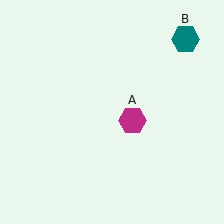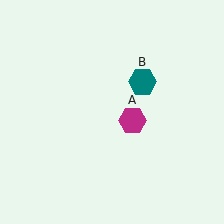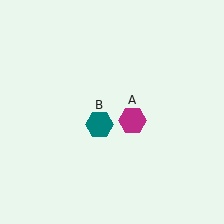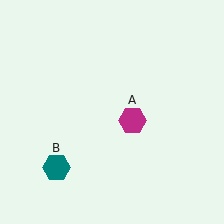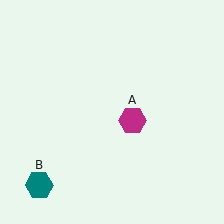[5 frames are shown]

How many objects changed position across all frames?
1 object changed position: teal hexagon (object B).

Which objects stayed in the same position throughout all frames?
Magenta hexagon (object A) remained stationary.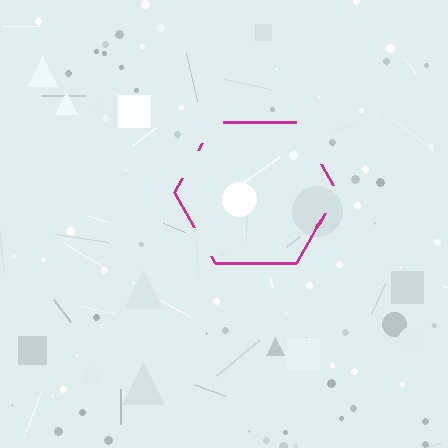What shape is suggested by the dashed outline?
The dashed outline suggests a hexagon.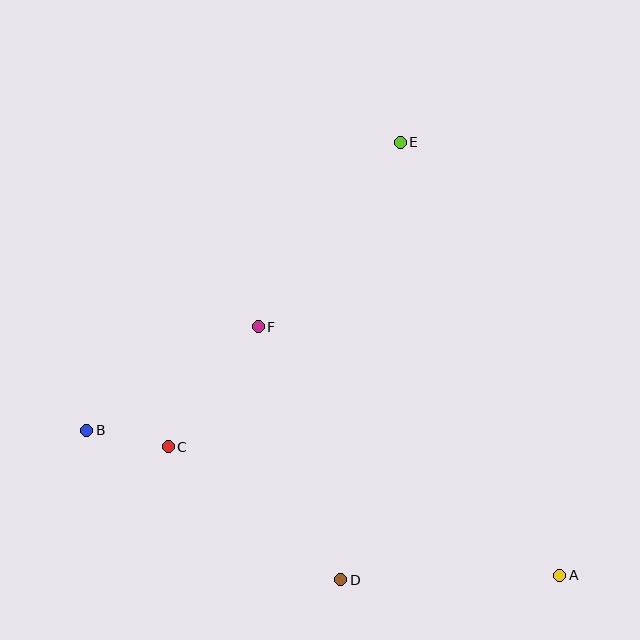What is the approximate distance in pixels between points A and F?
The distance between A and F is approximately 391 pixels.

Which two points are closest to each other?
Points B and C are closest to each other.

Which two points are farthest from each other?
Points A and B are farthest from each other.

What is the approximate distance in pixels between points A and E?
The distance between A and E is approximately 462 pixels.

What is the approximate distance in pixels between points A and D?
The distance between A and D is approximately 219 pixels.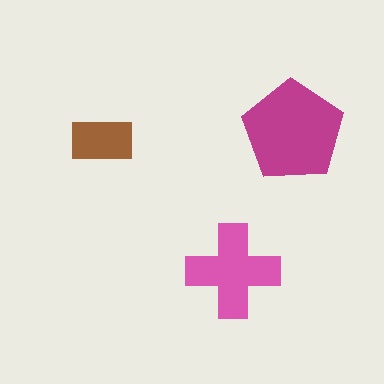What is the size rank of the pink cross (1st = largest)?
2nd.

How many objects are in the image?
There are 3 objects in the image.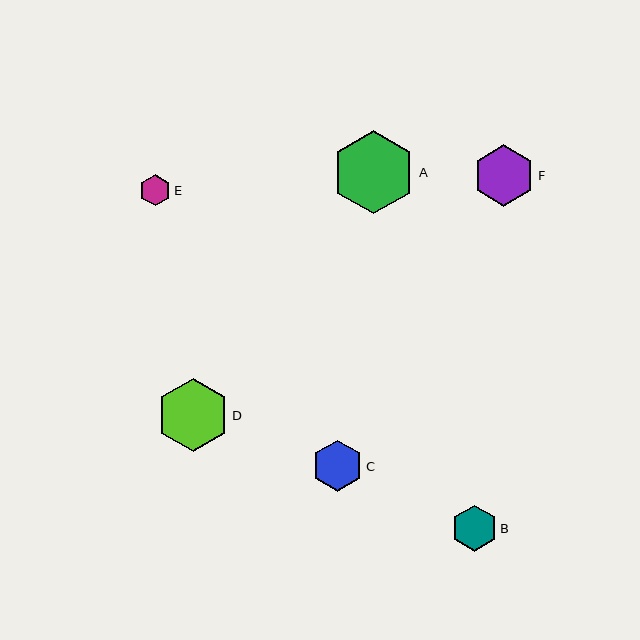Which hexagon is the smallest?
Hexagon E is the smallest with a size of approximately 31 pixels.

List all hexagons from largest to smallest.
From largest to smallest: A, D, F, C, B, E.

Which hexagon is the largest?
Hexagon A is the largest with a size of approximately 83 pixels.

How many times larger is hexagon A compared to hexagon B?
Hexagon A is approximately 1.8 times the size of hexagon B.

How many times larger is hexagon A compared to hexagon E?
Hexagon A is approximately 2.7 times the size of hexagon E.